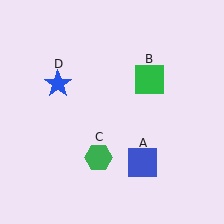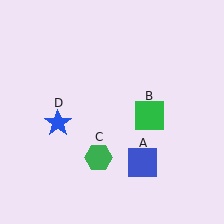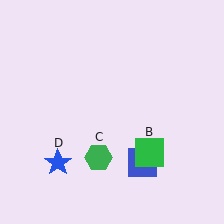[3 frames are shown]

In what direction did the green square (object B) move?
The green square (object B) moved down.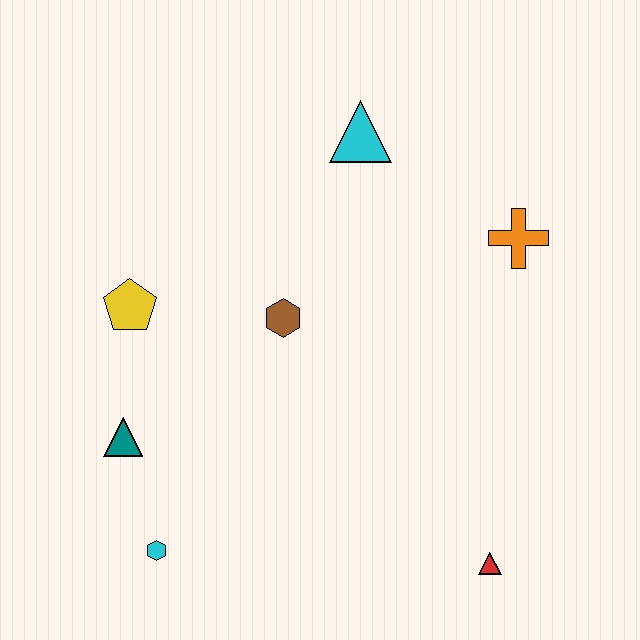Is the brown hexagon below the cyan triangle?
Yes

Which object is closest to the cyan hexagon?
The teal triangle is closest to the cyan hexagon.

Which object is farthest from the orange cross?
The cyan hexagon is farthest from the orange cross.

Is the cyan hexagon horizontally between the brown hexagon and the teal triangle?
Yes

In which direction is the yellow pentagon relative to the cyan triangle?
The yellow pentagon is to the left of the cyan triangle.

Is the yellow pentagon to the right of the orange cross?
No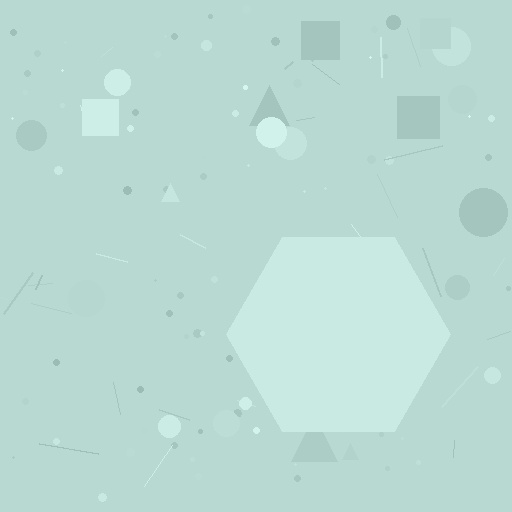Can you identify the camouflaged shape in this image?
The camouflaged shape is a hexagon.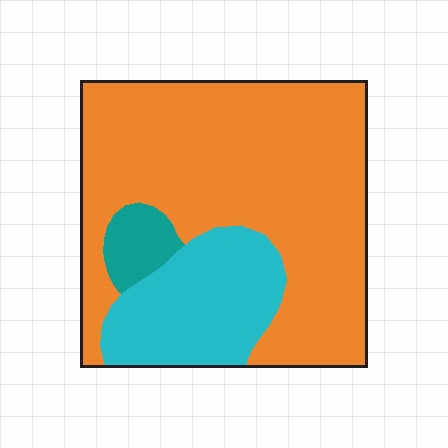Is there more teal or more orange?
Orange.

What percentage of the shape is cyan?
Cyan covers around 25% of the shape.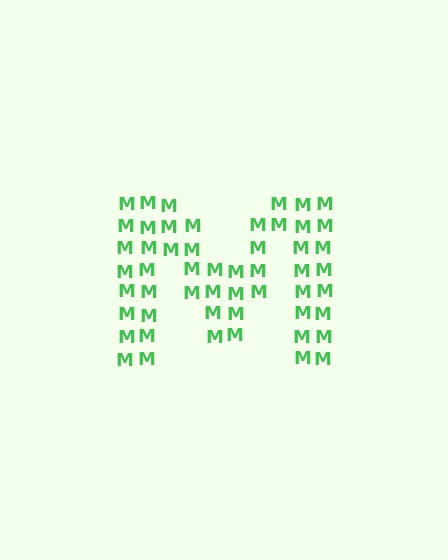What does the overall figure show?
The overall figure shows the letter M.